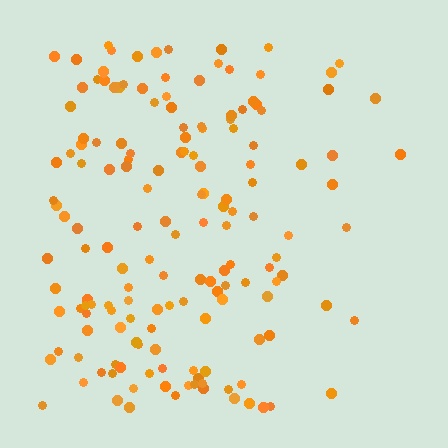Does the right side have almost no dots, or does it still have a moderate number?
Still a moderate number, just noticeably fewer than the left.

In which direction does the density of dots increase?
From right to left, with the left side densest.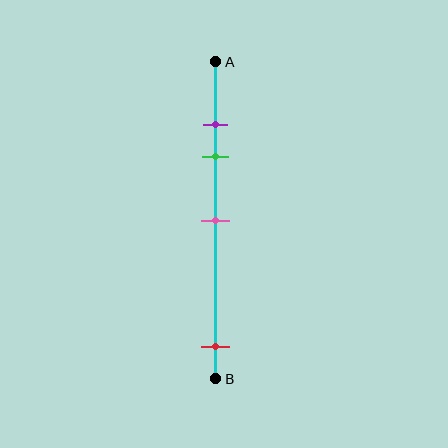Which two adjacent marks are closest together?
The purple and green marks are the closest adjacent pair.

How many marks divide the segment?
There are 4 marks dividing the segment.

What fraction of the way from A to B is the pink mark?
The pink mark is approximately 50% (0.5) of the way from A to B.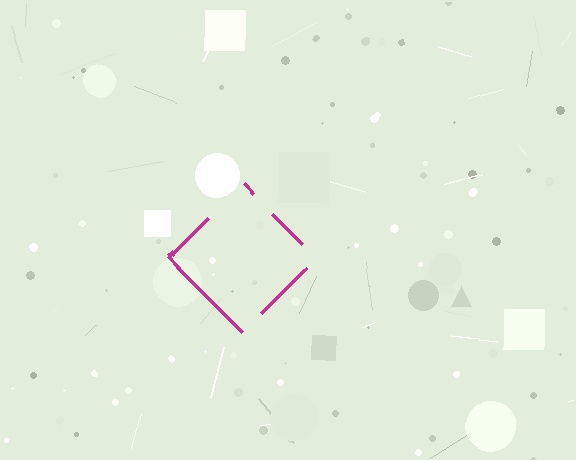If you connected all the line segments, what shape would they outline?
They would outline a diamond.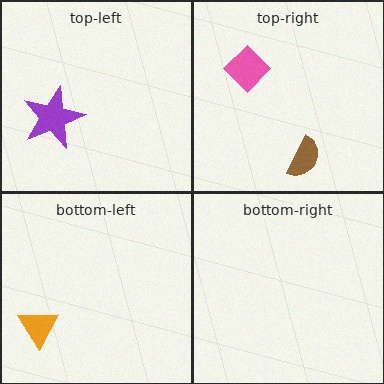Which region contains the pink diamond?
The top-right region.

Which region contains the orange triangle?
The bottom-left region.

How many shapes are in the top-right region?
2.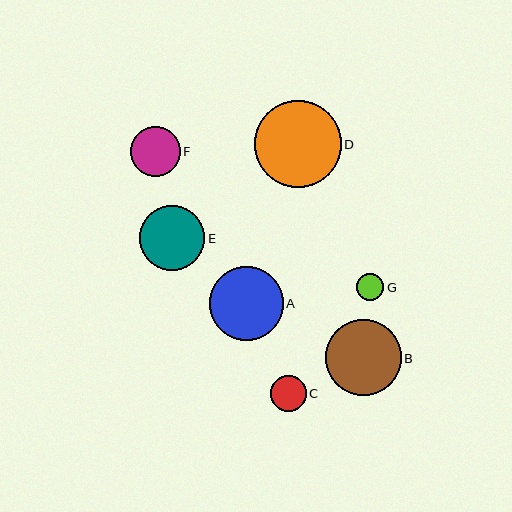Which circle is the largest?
Circle D is the largest with a size of approximately 87 pixels.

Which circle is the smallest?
Circle G is the smallest with a size of approximately 27 pixels.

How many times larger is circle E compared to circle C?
Circle E is approximately 1.8 times the size of circle C.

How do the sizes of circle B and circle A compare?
Circle B and circle A are approximately the same size.